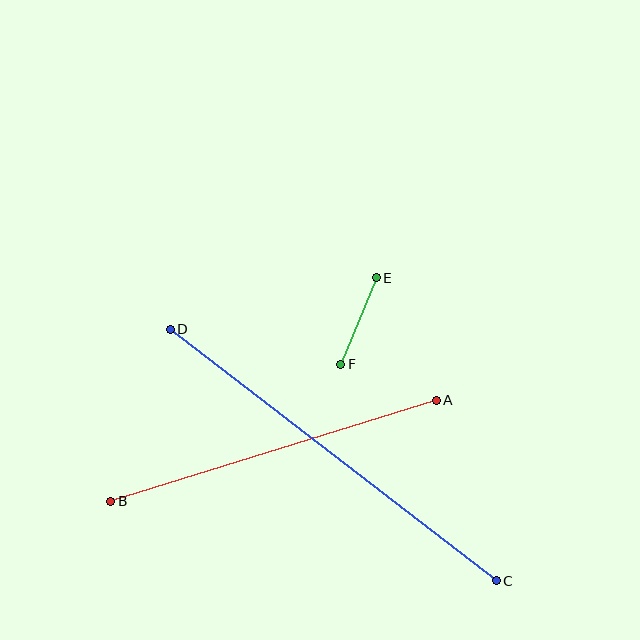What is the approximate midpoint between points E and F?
The midpoint is at approximately (358, 321) pixels.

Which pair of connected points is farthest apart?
Points C and D are farthest apart.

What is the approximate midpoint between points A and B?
The midpoint is at approximately (273, 451) pixels.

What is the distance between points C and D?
The distance is approximately 412 pixels.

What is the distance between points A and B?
The distance is approximately 341 pixels.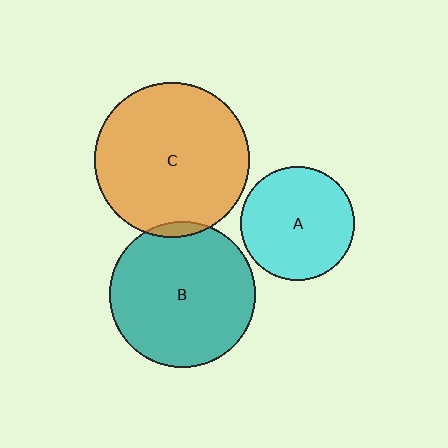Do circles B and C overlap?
Yes.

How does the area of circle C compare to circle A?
Approximately 1.8 times.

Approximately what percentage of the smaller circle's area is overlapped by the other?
Approximately 5%.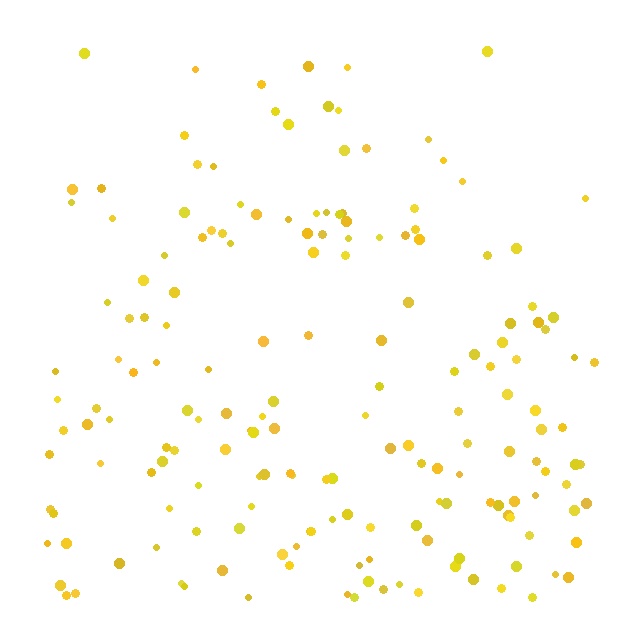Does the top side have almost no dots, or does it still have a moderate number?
Still a moderate number, just noticeably fewer than the bottom.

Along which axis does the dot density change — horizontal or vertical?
Vertical.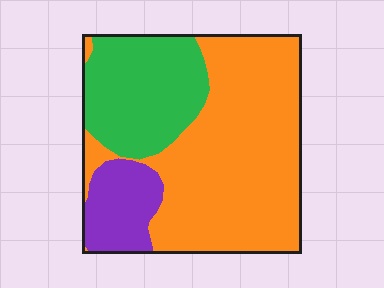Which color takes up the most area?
Orange, at roughly 60%.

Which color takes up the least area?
Purple, at roughly 15%.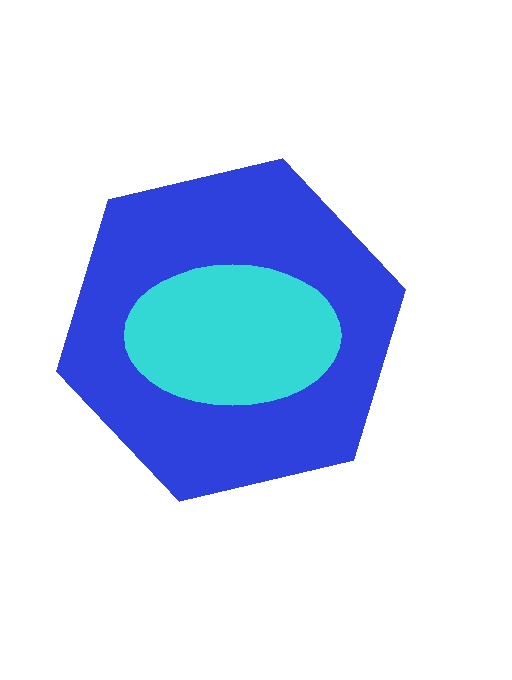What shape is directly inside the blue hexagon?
The cyan ellipse.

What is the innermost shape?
The cyan ellipse.